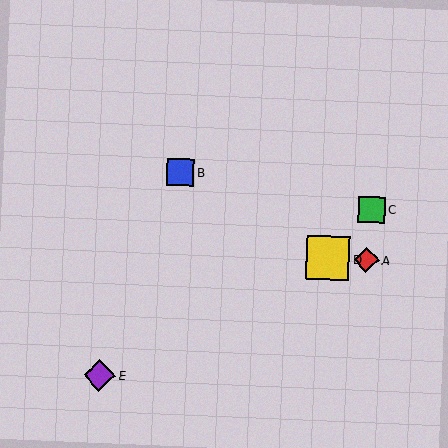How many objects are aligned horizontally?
2 objects (A, D) are aligned horizontally.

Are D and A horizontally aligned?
Yes, both are at y≈258.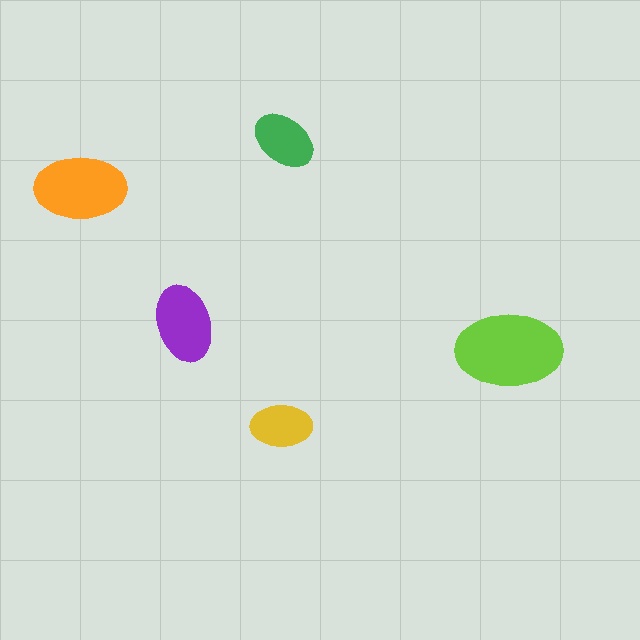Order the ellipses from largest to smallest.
the lime one, the orange one, the purple one, the green one, the yellow one.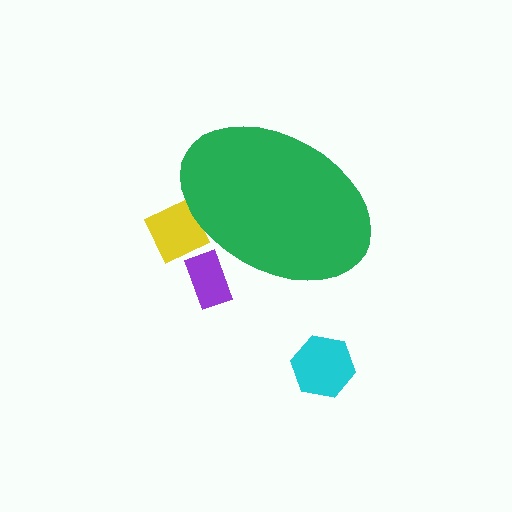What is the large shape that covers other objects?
A green ellipse.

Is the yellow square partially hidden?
Yes, the yellow square is partially hidden behind the green ellipse.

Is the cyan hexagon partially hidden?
No, the cyan hexagon is fully visible.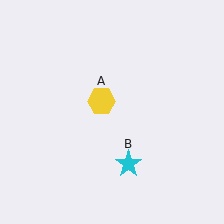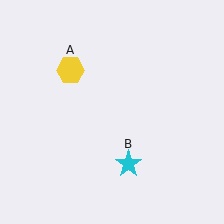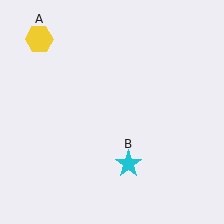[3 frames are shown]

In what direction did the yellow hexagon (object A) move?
The yellow hexagon (object A) moved up and to the left.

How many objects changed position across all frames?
1 object changed position: yellow hexagon (object A).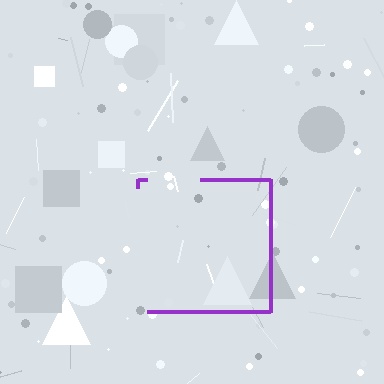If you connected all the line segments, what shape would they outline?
They would outline a square.